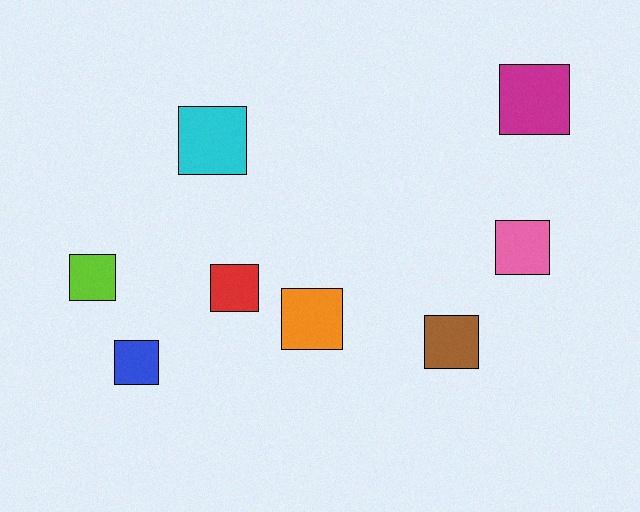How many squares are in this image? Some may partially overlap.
There are 8 squares.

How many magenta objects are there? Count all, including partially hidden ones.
There is 1 magenta object.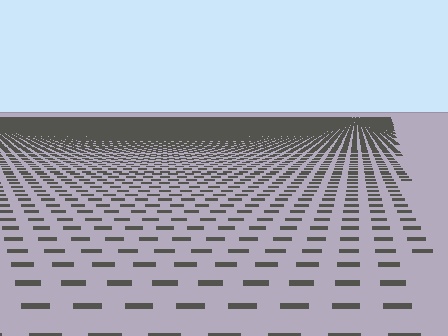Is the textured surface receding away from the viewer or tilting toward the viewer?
The surface is receding away from the viewer. Texture elements get smaller and denser toward the top.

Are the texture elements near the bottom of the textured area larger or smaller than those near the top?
Larger. Near the bottom, elements are closer to the viewer and appear at a bigger on-screen size.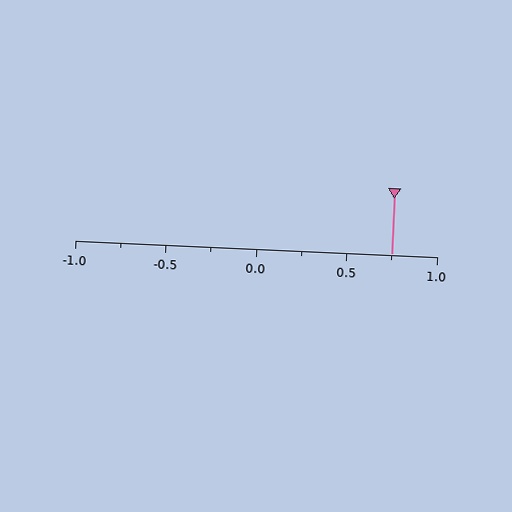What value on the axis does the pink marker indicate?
The marker indicates approximately 0.75.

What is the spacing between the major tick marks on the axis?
The major ticks are spaced 0.5 apart.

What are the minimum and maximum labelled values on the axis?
The axis runs from -1.0 to 1.0.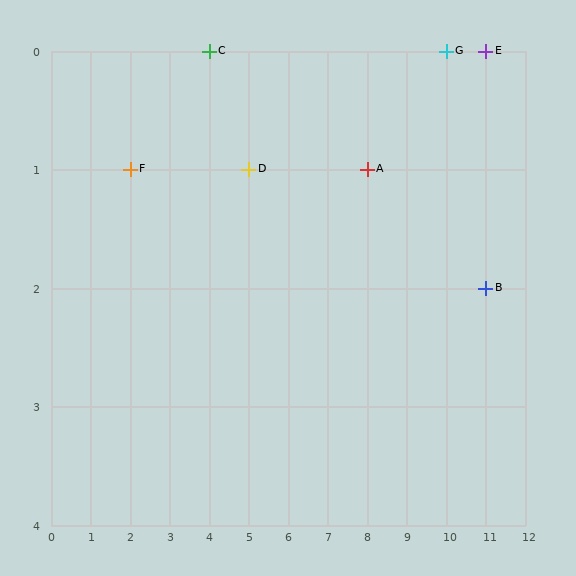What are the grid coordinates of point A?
Point A is at grid coordinates (8, 1).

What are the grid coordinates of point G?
Point G is at grid coordinates (10, 0).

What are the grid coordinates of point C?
Point C is at grid coordinates (4, 0).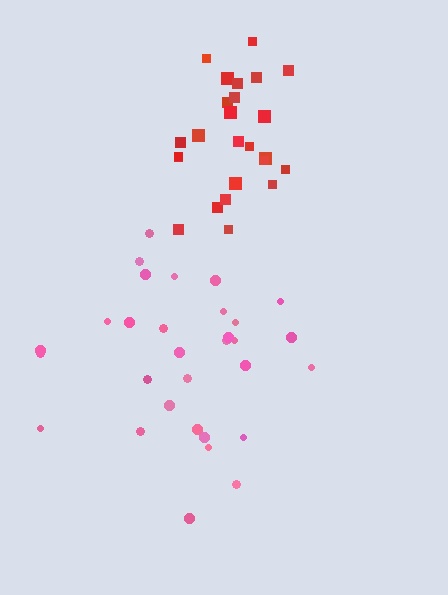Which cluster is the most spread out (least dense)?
Pink.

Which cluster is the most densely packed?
Red.